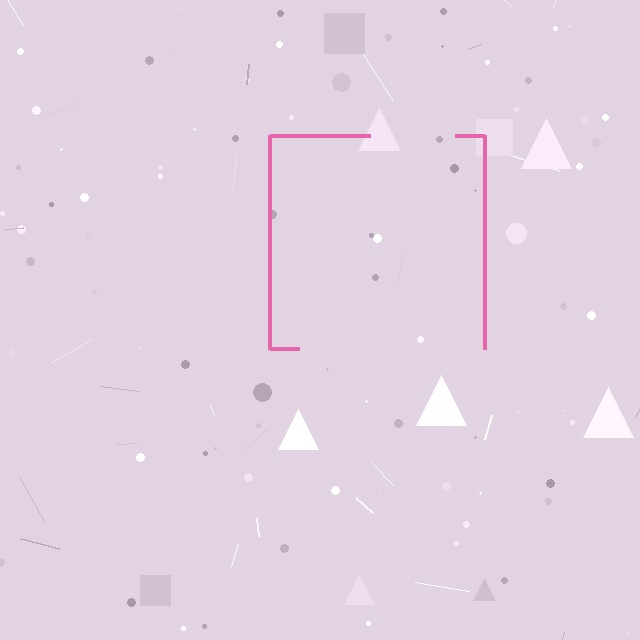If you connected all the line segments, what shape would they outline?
They would outline a square.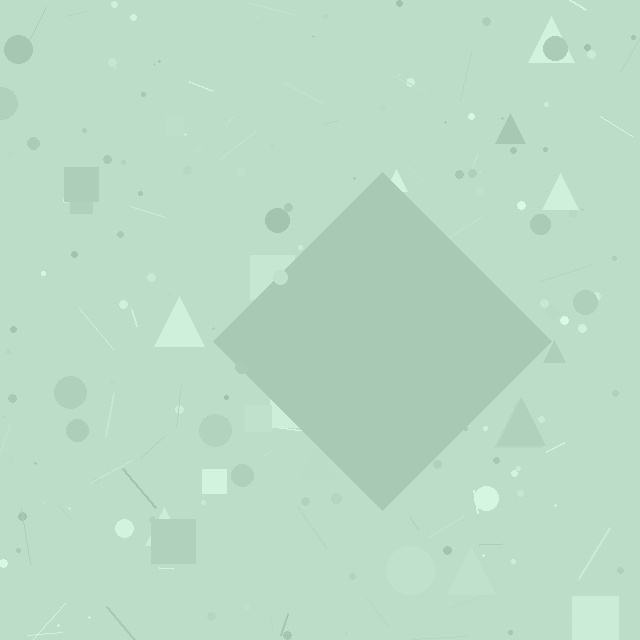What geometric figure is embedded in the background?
A diamond is embedded in the background.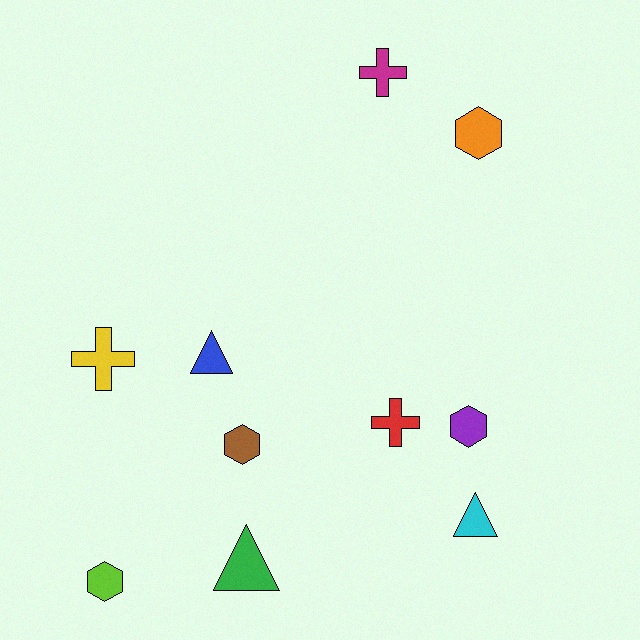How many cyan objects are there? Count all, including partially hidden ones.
There is 1 cyan object.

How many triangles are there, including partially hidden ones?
There are 3 triangles.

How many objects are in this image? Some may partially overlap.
There are 10 objects.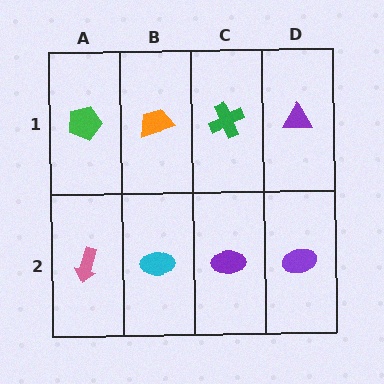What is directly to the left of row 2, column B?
A pink arrow.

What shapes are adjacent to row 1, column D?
A purple ellipse (row 2, column D), a green cross (row 1, column C).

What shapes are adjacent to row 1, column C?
A purple ellipse (row 2, column C), an orange trapezoid (row 1, column B), a purple triangle (row 1, column D).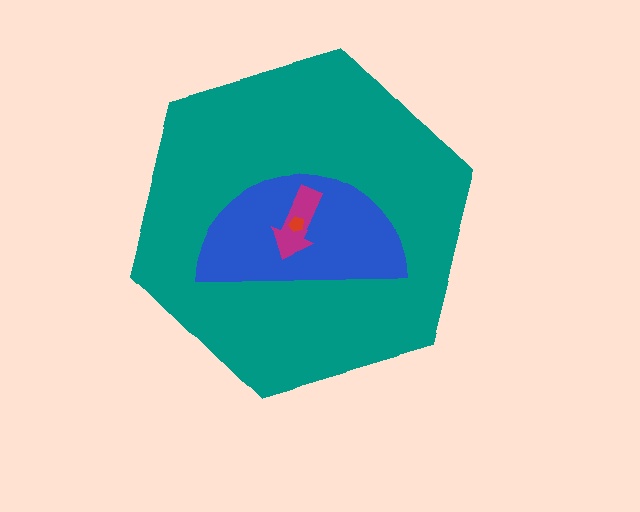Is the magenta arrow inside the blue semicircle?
Yes.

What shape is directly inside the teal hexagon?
The blue semicircle.